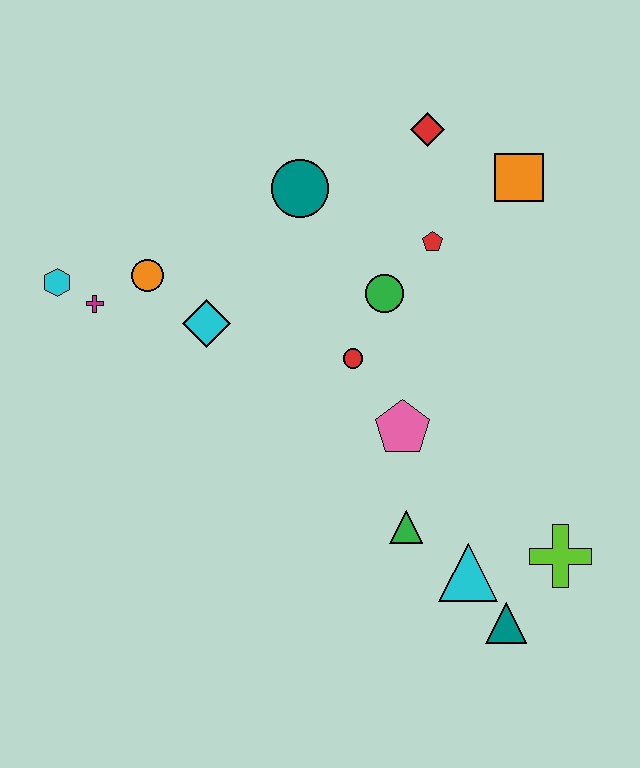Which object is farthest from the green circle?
The teal triangle is farthest from the green circle.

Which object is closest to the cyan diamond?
The orange circle is closest to the cyan diamond.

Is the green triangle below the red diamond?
Yes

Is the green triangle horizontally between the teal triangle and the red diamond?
No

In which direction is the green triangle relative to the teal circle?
The green triangle is below the teal circle.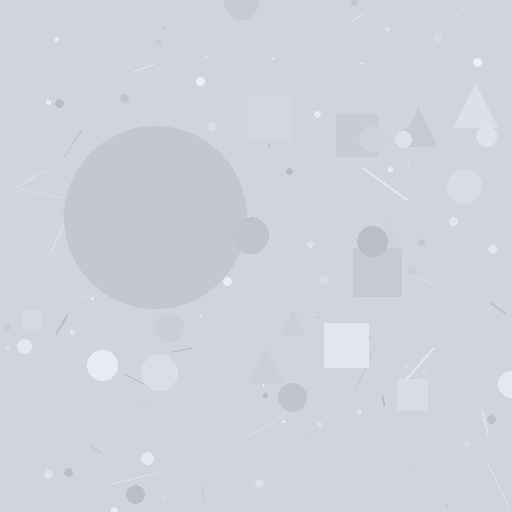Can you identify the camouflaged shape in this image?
The camouflaged shape is a circle.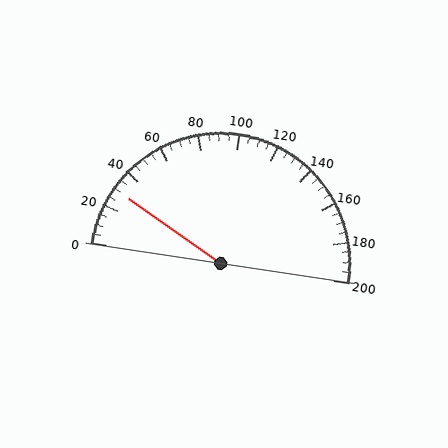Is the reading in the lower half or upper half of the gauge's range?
The reading is in the lower half of the range (0 to 200).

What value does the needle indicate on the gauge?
The needle indicates approximately 30.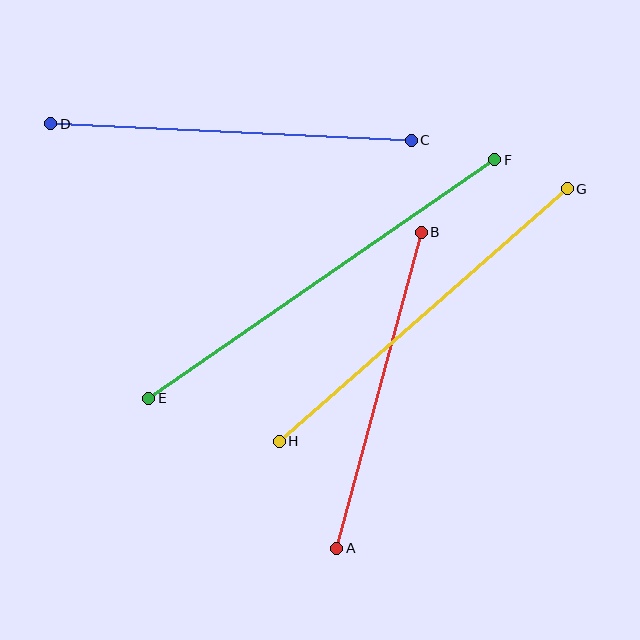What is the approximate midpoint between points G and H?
The midpoint is at approximately (423, 315) pixels.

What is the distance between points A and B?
The distance is approximately 327 pixels.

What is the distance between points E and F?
The distance is approximately 420 pixels.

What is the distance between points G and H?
The distance is approximately 383 pixels.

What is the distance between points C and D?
The distance is approximately 361 pixels.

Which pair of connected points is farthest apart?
Points E and F are farthest apart.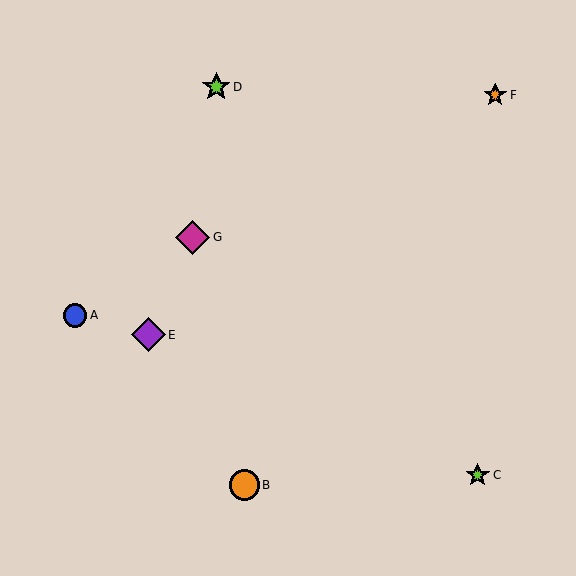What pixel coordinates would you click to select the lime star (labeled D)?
Click at (216, 87) to select the lime star D.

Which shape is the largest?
The magenta diamond (labeled G) is the largest.